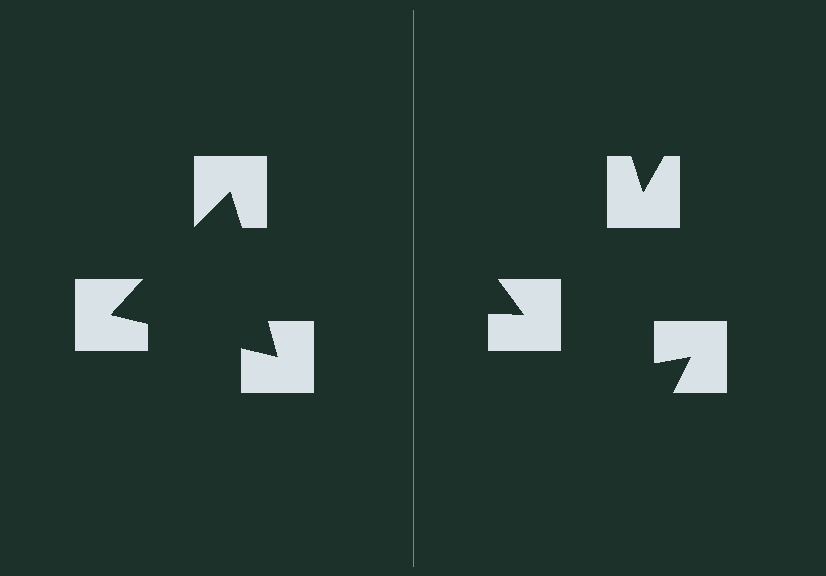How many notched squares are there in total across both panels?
6 — 3 on each side.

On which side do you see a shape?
An illusory triangle appears on the left side. On the right side the wedge cuts are rotated, so no coherent shape forms.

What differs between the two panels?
The notched squares are positioned identically on both sides; only the wedge orientations differ. On the left they align to a triangle; on the right they are misaligned.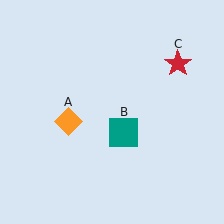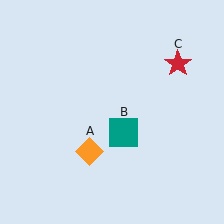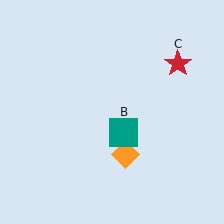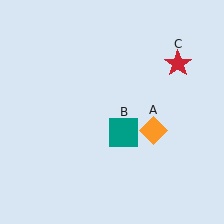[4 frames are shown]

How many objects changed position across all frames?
1 object changed position: orange diamond (object A).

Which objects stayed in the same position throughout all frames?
Teal square (object B) and red star (object C) remained stationary.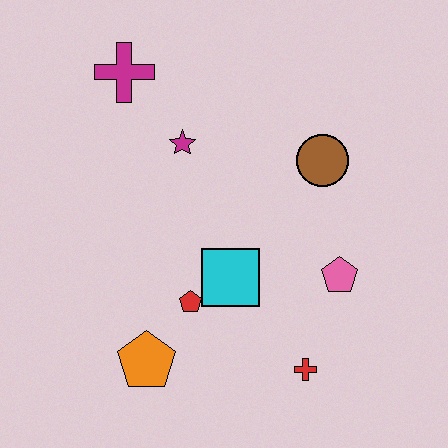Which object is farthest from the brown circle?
The orange pentagon is farthest from the brown circle.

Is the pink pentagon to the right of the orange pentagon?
Yes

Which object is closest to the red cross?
The pink pentagon is closest to the red cross.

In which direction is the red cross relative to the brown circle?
The red cross is below the brown circle.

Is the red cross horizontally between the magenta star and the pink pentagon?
Yes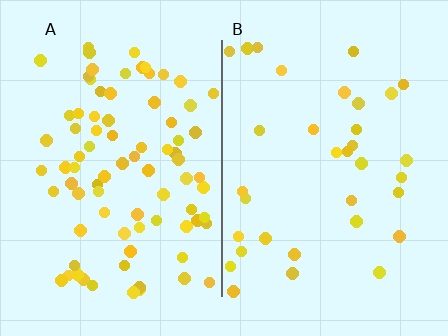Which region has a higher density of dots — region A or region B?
A (the left).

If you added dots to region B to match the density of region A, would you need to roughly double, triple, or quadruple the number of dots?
Approximately double.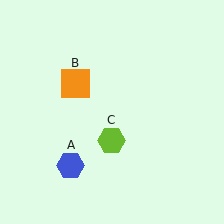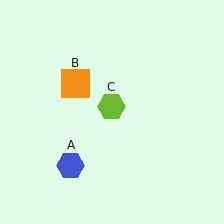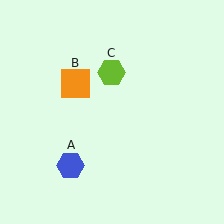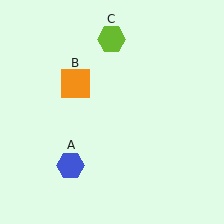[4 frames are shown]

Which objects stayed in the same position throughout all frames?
Blue hexagon (object A) and orange square (object B) remained stationary.